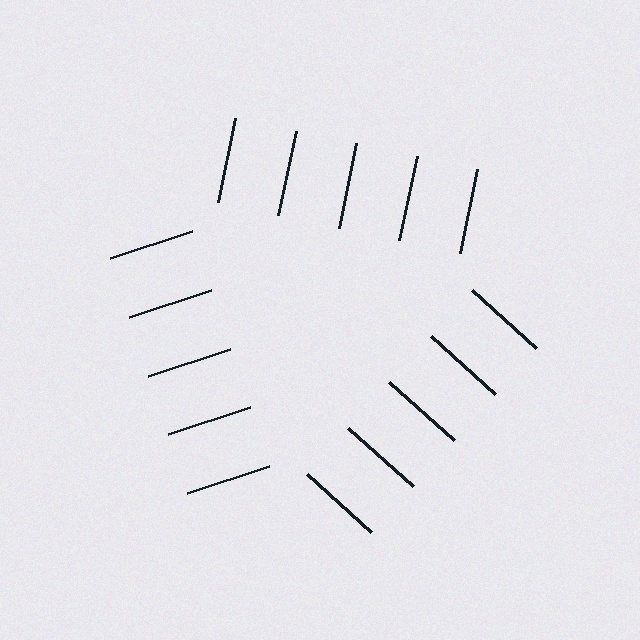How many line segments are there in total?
15 — 5 along each of the 3 edges.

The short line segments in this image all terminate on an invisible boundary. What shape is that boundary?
An illusory triangle — the line segments terminate on its edges but no continuous stroke is drawn.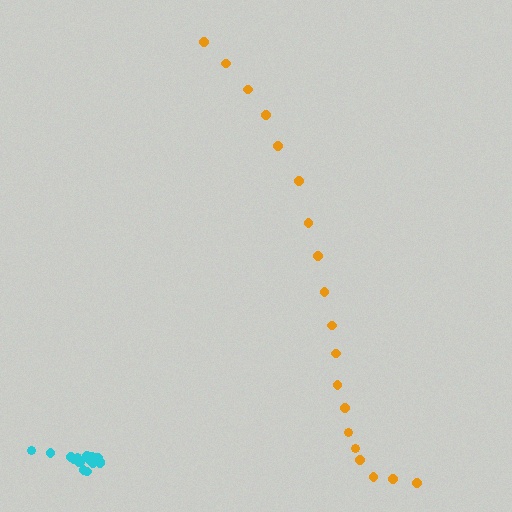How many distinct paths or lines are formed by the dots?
There are 2 distinct paths.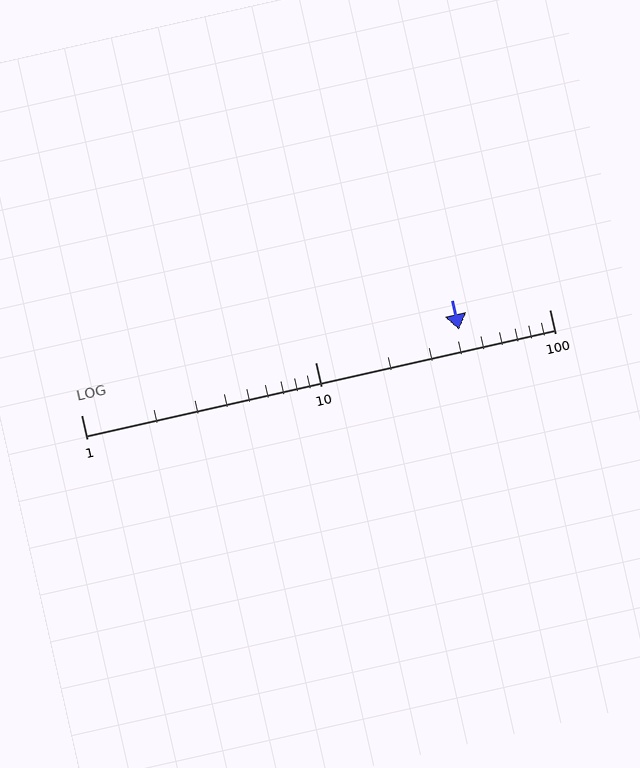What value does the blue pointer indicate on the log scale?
The pointer indicates approximately 41.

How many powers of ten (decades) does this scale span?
The scale spans 2 decades, from 1 to 100.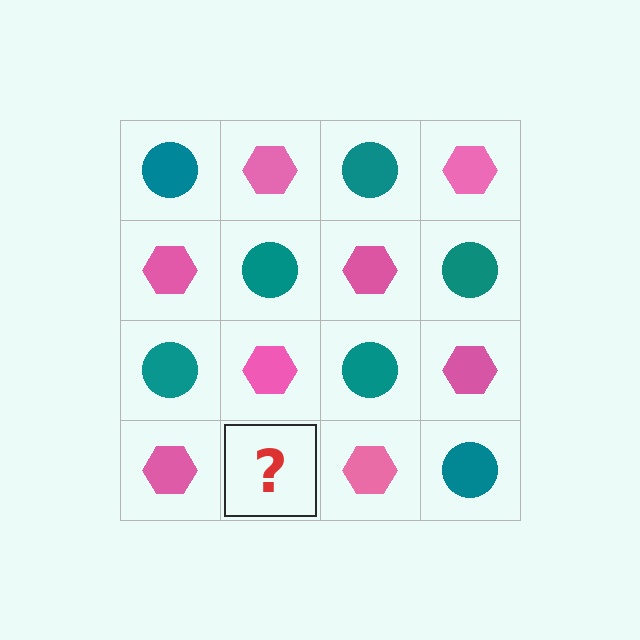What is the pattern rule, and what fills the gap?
The rule is that it alternates teal circle and pink hexagon in a checkerboard pattern. The gap should be filled with a teal circle.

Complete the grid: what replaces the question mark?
The question mark should be replaced with a teal circle.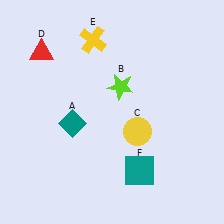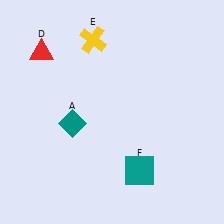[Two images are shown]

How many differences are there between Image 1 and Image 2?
There are 2 differences between the two images.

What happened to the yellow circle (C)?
The yellow circle (C) was removed in Image 2. It was in the bottom-right area of Image 1.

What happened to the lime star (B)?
The lime star (B) was removed in Image 2. It was in the top-right area of Image 1.